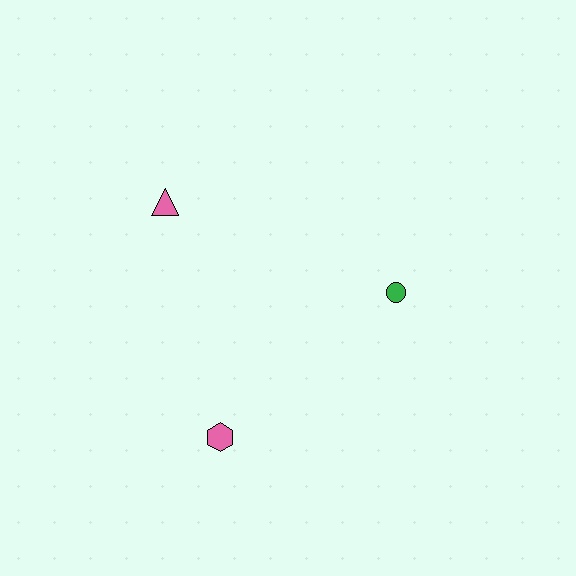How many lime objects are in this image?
There are no lime objects.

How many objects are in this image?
There are 3 objects.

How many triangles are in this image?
There is 1 triangle.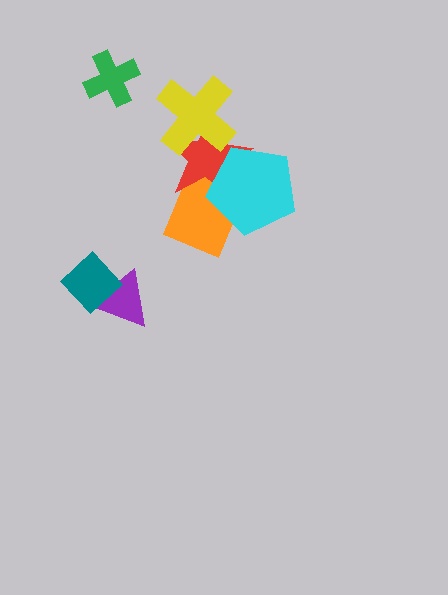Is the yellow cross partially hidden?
No, no other shape covers it.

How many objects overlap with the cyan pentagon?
2 objects overlap with the cyan pentagon.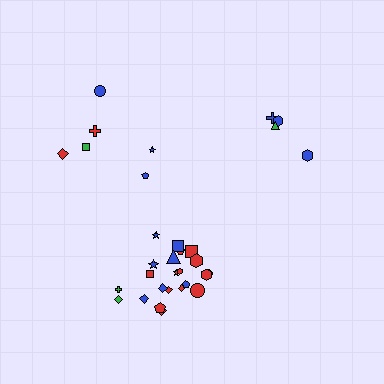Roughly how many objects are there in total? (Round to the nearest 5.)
Roughly 30 objects in total.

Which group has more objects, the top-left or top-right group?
The top-left group.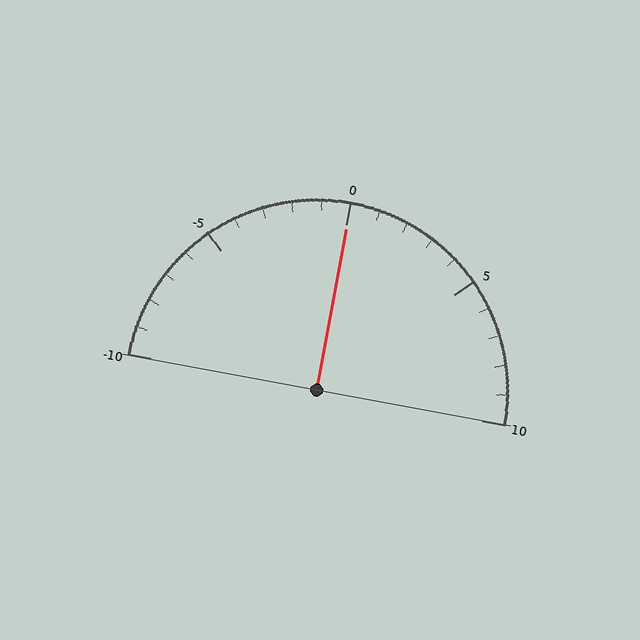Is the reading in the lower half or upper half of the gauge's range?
The reading is in the upper half of the range (-10 to 10).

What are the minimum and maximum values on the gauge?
The gauge ranges from -10 to 10.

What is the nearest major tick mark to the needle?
The nearest major tick mark is 0.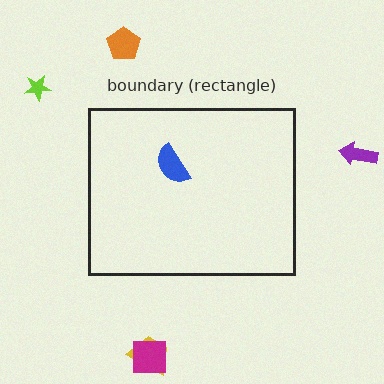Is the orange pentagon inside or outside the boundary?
Outside.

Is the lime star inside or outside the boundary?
Outside.